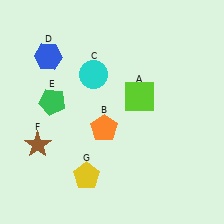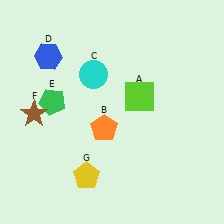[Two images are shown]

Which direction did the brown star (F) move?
The brown star (F) moved up.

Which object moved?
The brown star (F) moved up.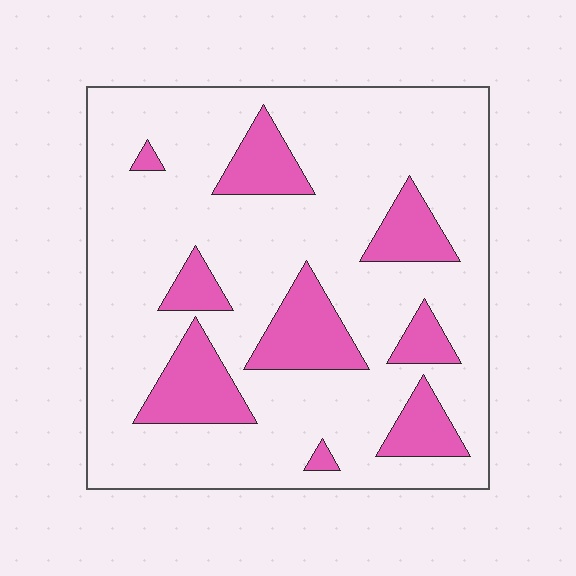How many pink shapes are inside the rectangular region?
9.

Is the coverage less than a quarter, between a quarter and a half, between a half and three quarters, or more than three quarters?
Less than a quarter.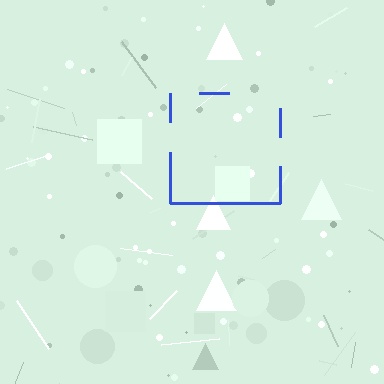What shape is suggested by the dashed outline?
The dashed outline suggests a square.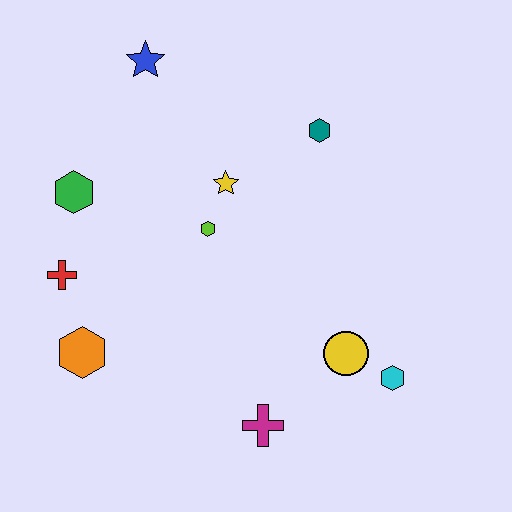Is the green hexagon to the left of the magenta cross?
Yes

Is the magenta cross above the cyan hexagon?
No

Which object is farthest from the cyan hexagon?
The blue star is farthest from the cyan hexagon.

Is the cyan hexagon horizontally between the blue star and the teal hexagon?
No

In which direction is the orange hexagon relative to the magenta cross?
The orange hexagon is to the left of the magenta cross.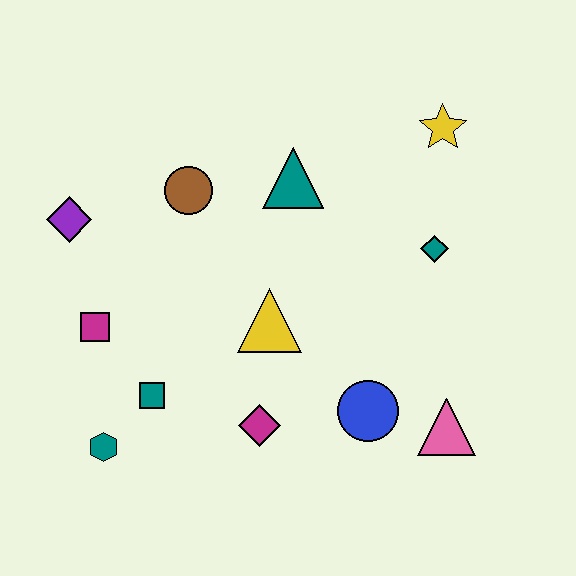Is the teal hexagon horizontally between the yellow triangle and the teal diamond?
No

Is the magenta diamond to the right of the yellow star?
No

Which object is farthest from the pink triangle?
The purple diamond is farthest from the pink triangle.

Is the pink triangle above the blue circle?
No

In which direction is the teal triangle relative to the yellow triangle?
The teal triangle is above the yellow triangle.